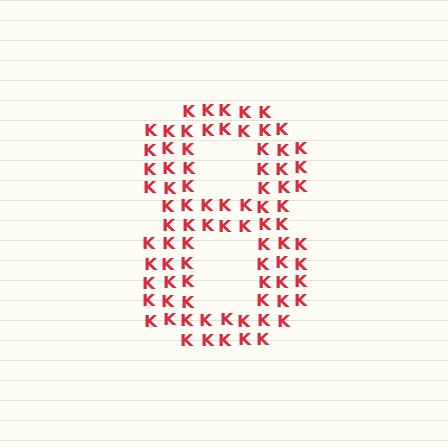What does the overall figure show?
The overall figure shows the digit 8.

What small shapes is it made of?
It is made of small letter K's.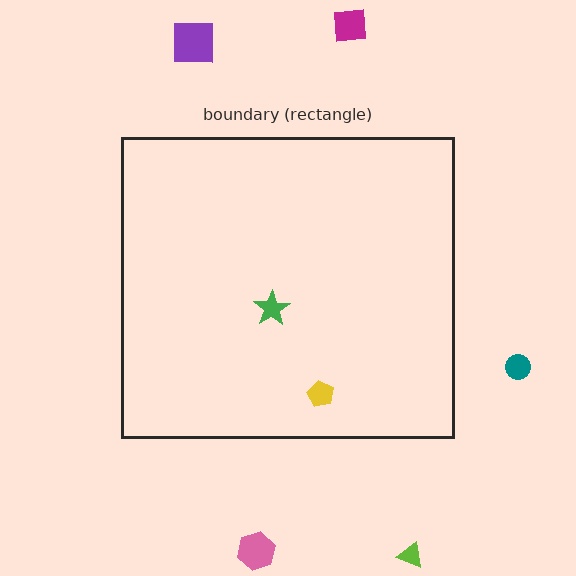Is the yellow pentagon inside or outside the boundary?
Inside.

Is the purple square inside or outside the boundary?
Outside.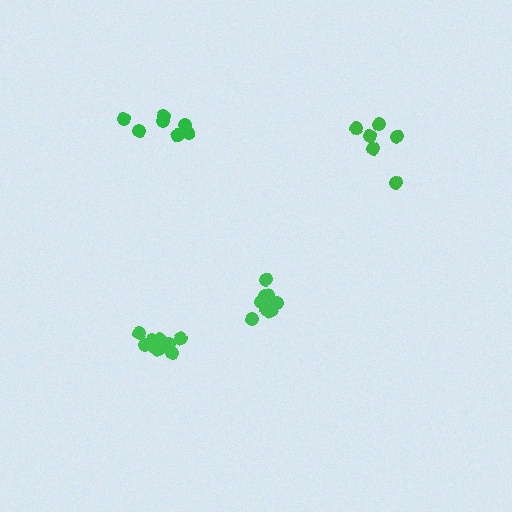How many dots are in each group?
Group 1: 6 dots, Group 2: 12 dots, Group 3: 7 dots, Group 4: 12 dots (37 total).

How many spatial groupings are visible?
There are 4 spatial groupings.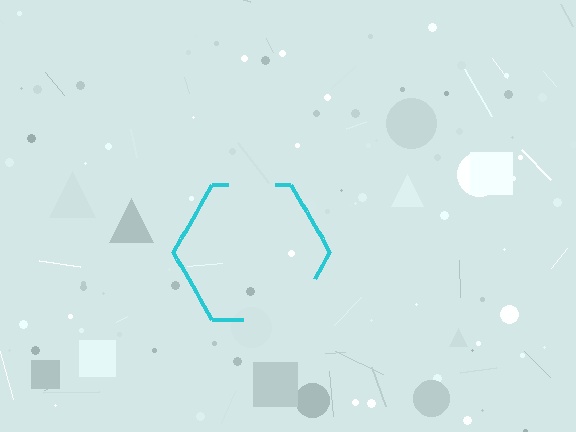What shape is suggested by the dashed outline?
The dashed outline suggests a hexagon.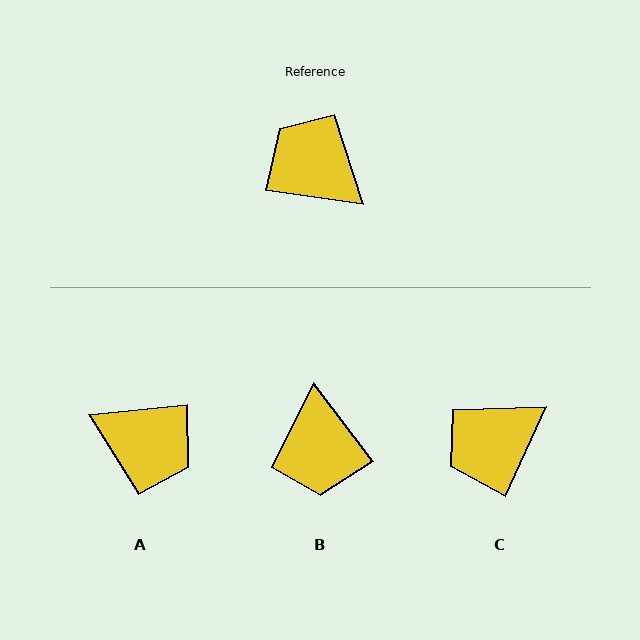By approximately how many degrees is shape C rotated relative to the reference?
Approximately 73 degrees counter-clockwise.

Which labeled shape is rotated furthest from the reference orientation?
A, about 166 degrees away.